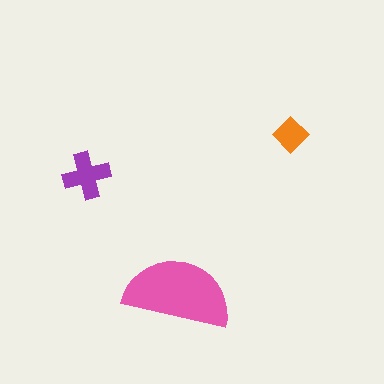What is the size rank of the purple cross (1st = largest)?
2nd.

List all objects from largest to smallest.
The pink semicircle, the purple cross, the orange diamond.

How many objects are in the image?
There are 3 objects in the image.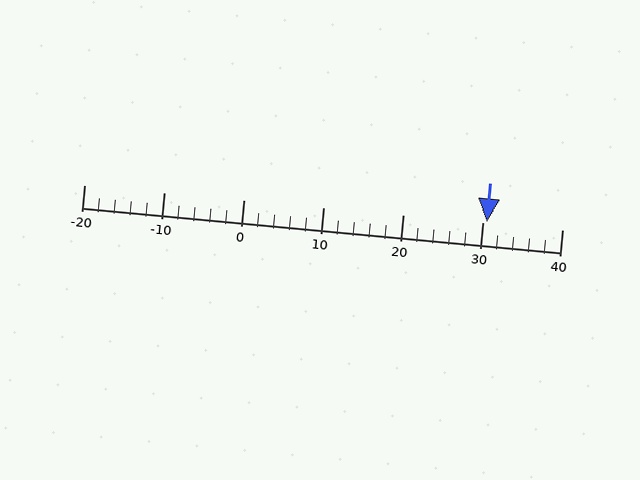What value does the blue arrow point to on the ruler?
The blue arrow points to approximately 30.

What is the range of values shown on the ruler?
The ruler shows values from -20 to 40.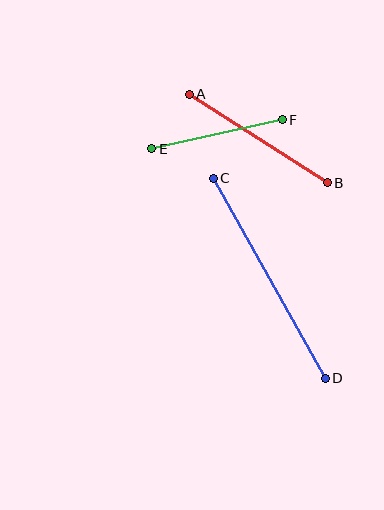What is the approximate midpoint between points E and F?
The midpoint is at approximately (217, 134) pixels.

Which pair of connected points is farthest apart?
Points C and D are farthest apart.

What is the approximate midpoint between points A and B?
The midpoint is at approximately (259, 139) pixels.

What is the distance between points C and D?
The distance is approximately 229 pixels.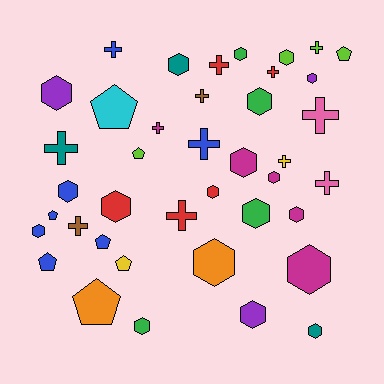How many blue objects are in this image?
There are 7 blue objects.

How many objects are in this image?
There are 40 objects.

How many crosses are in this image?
There are 13 crosses.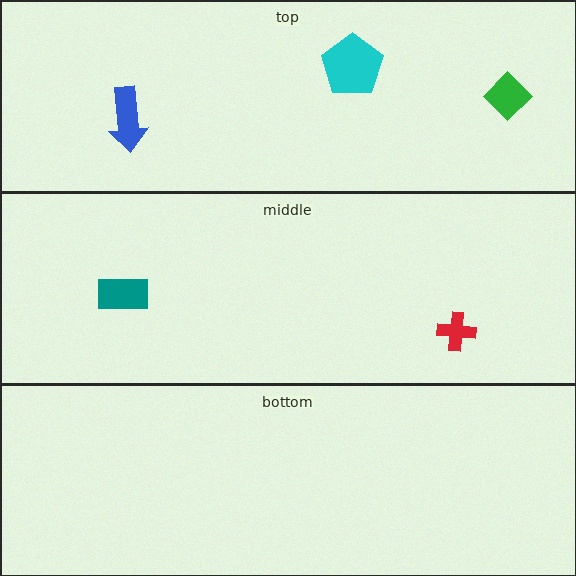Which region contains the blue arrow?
The top region.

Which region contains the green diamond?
The top region.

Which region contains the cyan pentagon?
The top region.